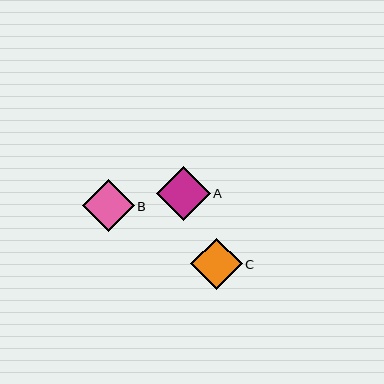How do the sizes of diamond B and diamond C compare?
Diamond B and diamond C are approximately the same size.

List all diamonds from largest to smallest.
From largest to smallest: A, B, C.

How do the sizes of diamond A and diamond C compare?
Diamond A and diamond C are approximately the same size.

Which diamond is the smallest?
Diamond C is the smallest with a size of approximately 51 pixels.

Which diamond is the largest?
Diamond A is the largest with a size of approximately 54 pixels.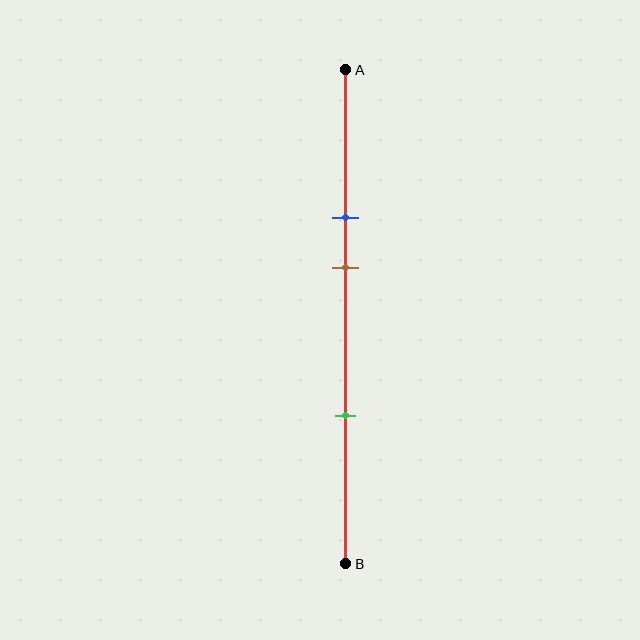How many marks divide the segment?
There are 3 marks dividing the segment.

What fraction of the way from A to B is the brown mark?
The brown mark is approximately 40% (0.4) of the way from A to B.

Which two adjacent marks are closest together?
The blue and brown marks are the closest adjacent pair.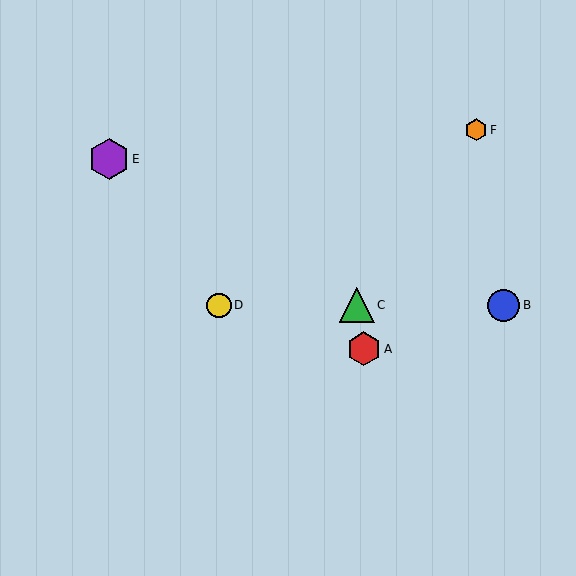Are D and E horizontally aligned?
No, D is at y≈305 and E is at y≈159.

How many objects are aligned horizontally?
3 objects (B, C, D) are aligned horizontally.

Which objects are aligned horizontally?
Objects B, C, D are aligned horizontally.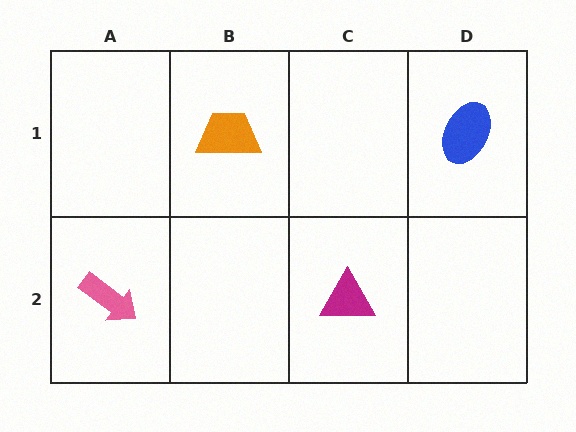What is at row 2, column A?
A pink arrow.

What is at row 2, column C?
A magenta triangle.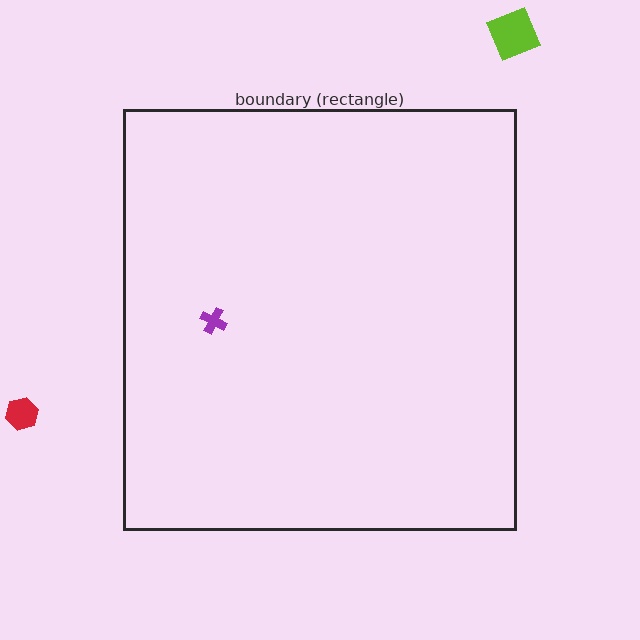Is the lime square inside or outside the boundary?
Outside.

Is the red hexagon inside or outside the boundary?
Outside.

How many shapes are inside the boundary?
1 inside, 2 outside.